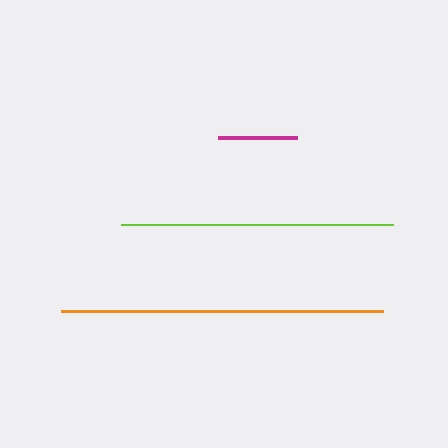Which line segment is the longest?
The orange line is the longest at approximately 323 pixels.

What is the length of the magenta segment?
The magenta segment is approximately 78 pixels long.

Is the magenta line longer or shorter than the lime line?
The lime line is longer than the magenta line.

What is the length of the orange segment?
The orange segment is approximately 323 pixels long.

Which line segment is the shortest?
The magenta line is the shortest at approximately 78 pixels.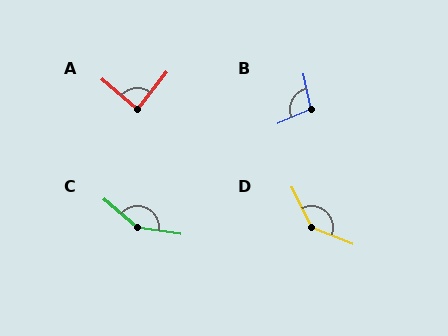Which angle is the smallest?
A, at approximately 87 degrees.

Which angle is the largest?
C, at approximately 149 degrees.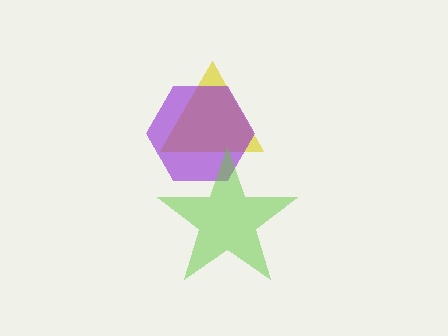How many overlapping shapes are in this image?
There are 3 overlapping shapes in the image.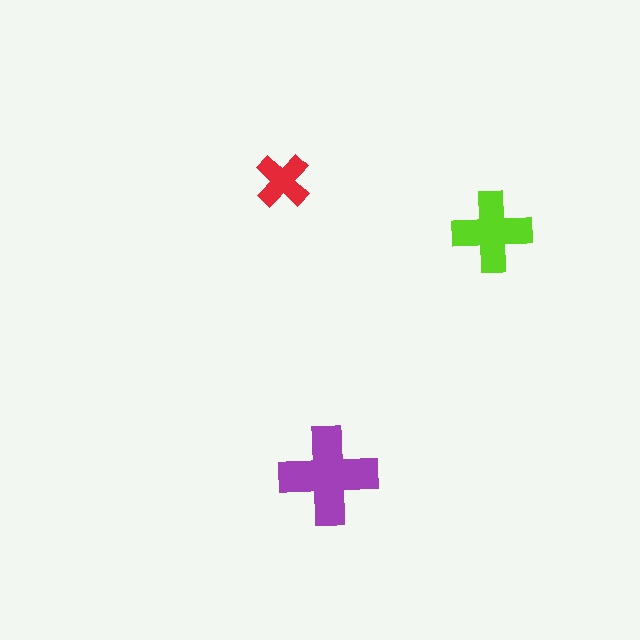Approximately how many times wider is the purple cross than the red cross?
About 2 times wider.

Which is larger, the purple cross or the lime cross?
The purple one.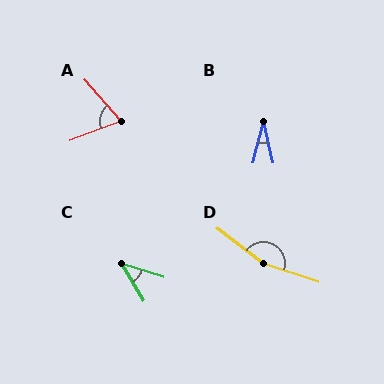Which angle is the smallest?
B, at approximately 28 degrees.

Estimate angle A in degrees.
Approximately 69 degrees.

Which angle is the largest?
D, at approximately 160 degrees.